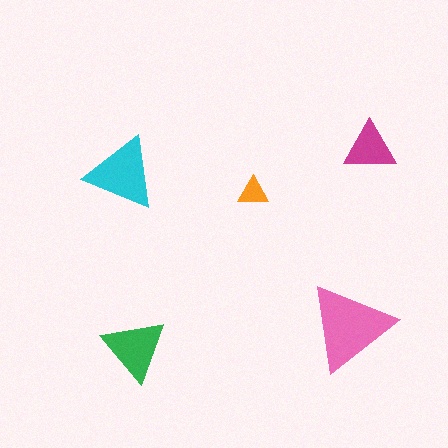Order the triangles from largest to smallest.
the pink one, the cyan one, the green one, the magenta one, the orange one.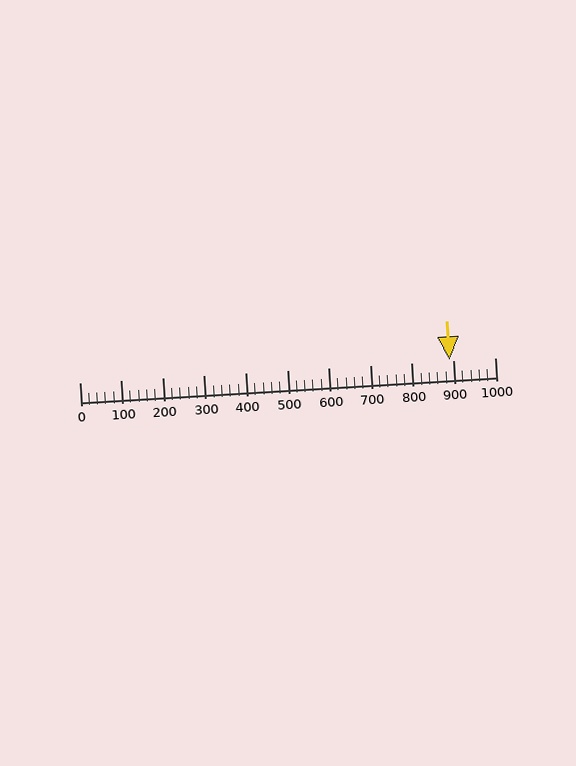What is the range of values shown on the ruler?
The ruler shows values from 0 to 1000.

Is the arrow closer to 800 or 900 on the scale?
The arrow is closer to 900.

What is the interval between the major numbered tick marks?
The major tick marks are spaced 100 units apart.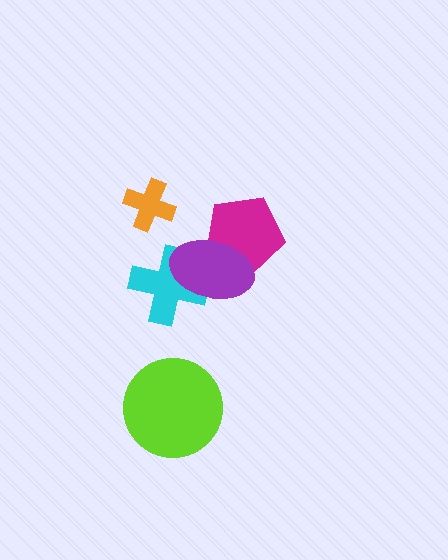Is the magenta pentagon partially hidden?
Yes, it is partially covered by another shape.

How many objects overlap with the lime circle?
0 objects overlap with the lime circle.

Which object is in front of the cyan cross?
The purple ellipse is in front of the cyan cross.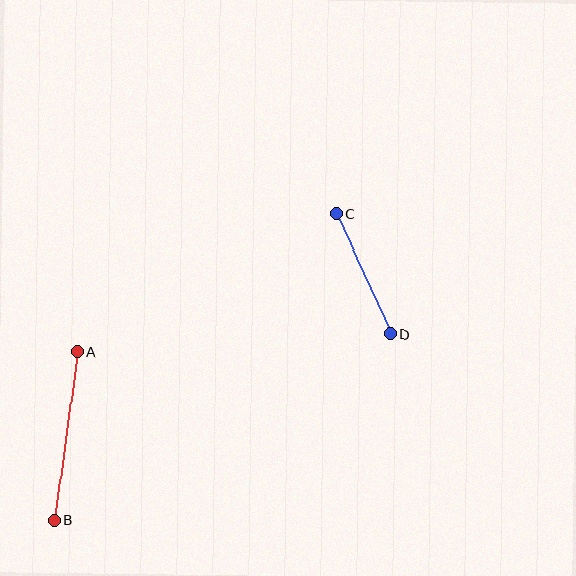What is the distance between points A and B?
The distance is approximately 170 pixels.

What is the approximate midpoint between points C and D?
The midpoint is at approximately (363, 274) pixels.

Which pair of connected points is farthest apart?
Points A and B are farthest apart.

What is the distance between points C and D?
The distance is approximately 133 pixels.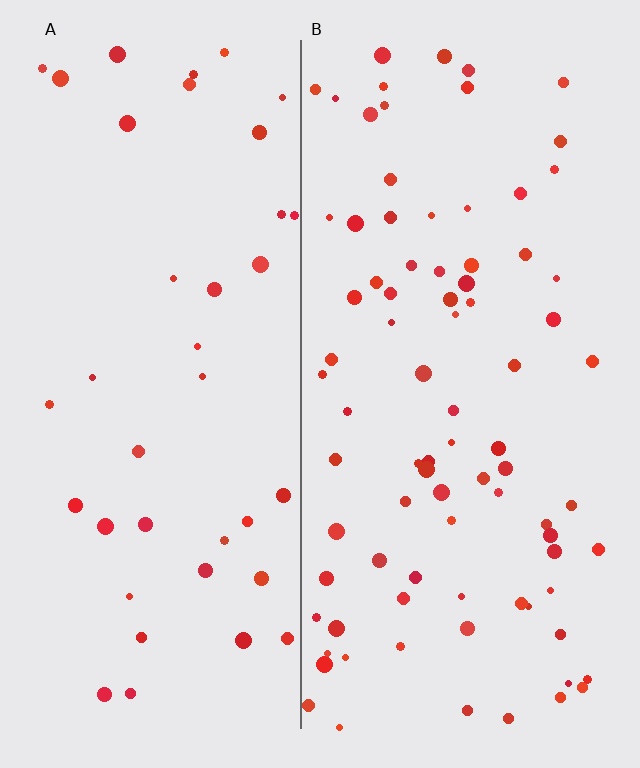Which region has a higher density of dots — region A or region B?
B (the right).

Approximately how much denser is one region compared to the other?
Approximately 2.2× — region B over region A.